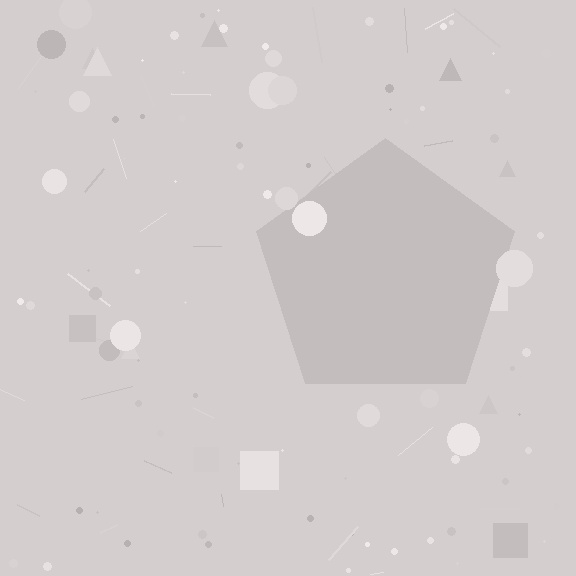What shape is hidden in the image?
A pentagon is hidden in the image.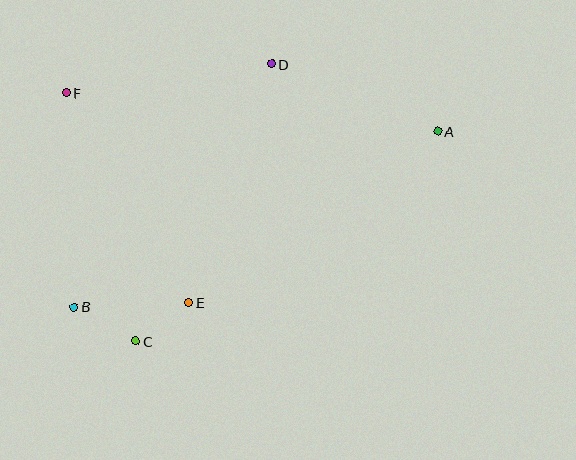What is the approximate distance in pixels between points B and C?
The distance between B and C is approximately 70 pixels.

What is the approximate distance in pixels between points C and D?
The distance between C and D is approximately 309 pixels.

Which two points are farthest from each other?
Points A and B are farthest from each other.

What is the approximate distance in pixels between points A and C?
The distance between A and C is approximately 368 pixels.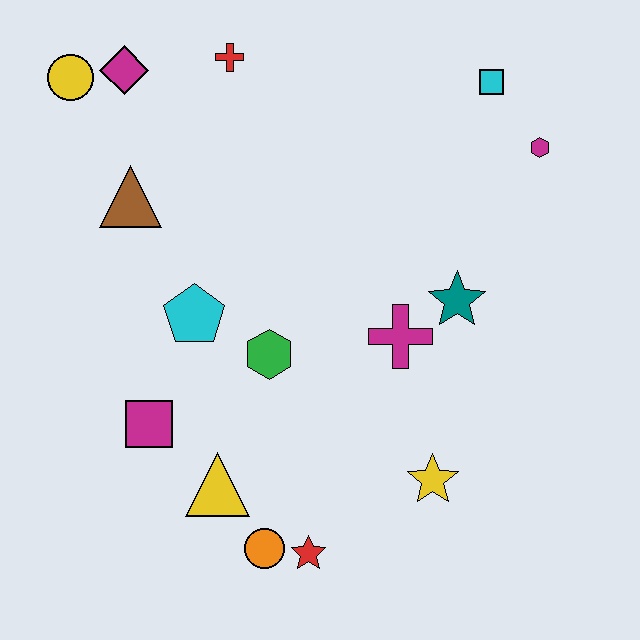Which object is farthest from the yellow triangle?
The cyan square is farthest from the yellow triangle.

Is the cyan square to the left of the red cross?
No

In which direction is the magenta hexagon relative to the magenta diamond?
The magenta hexagon is to the right of the magenta diamond.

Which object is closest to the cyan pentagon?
The green hexagon is closest to the cyan pentagon.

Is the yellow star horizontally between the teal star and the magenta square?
Yes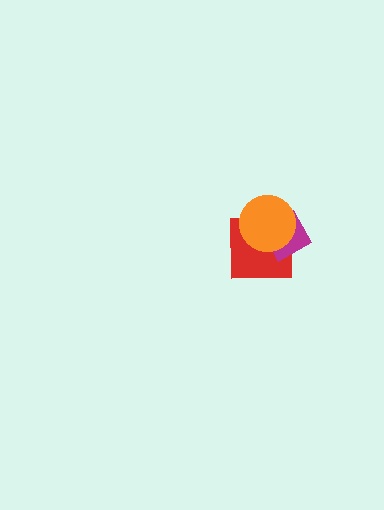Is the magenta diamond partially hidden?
Yes, it is partially covered by another shape.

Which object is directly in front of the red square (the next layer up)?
The magenta diamond is directly in front of the red square.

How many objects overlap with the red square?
2 objects overlap with the red square.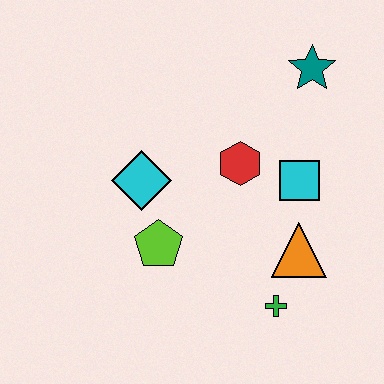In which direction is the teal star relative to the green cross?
The teal star is above the green cross.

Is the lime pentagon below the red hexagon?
Yes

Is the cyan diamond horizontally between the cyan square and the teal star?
No